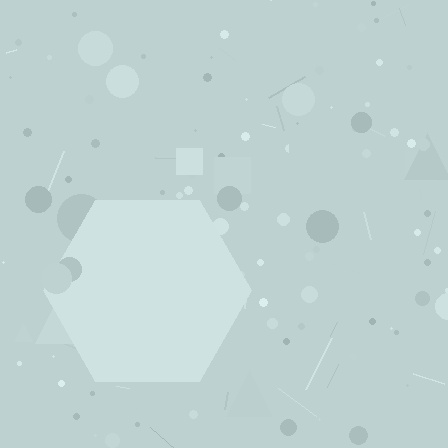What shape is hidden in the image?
A hexagon is hidden in the image.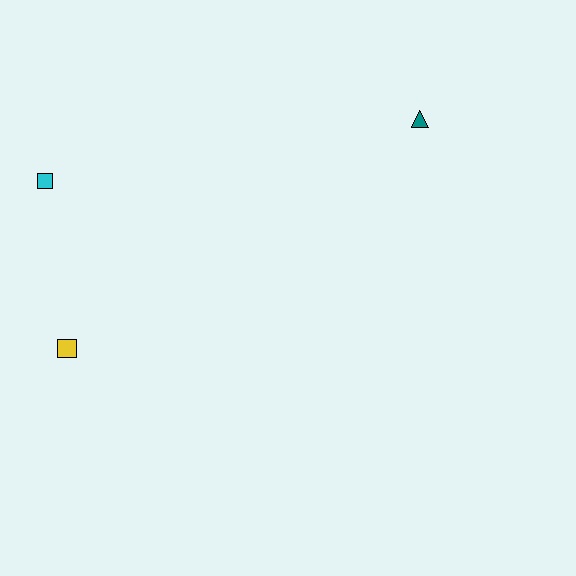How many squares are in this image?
There are 2 squares.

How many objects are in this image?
There are 3 objects.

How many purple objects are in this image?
There are no purple objects.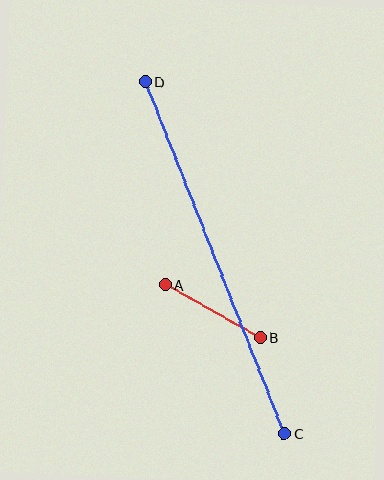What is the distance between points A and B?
The distance is approximately 108 pixels.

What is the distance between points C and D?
The distance is approximately 378 pixels.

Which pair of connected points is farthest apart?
Points C and D are farthest apart.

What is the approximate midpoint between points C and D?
The midpoint is at approximately (215, 257) pixels.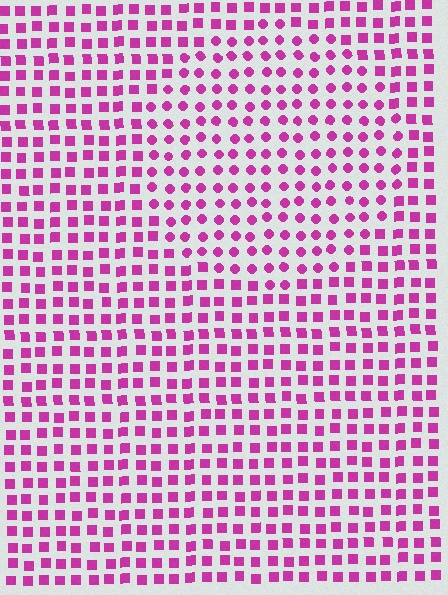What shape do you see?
I see a circle.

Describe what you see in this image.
The image is filled with small magenta elements arranged in a uniform grid. A circle-shaped region contains circles, while the surrounding area contains squares. The boundary is defined purely by the change in element shape.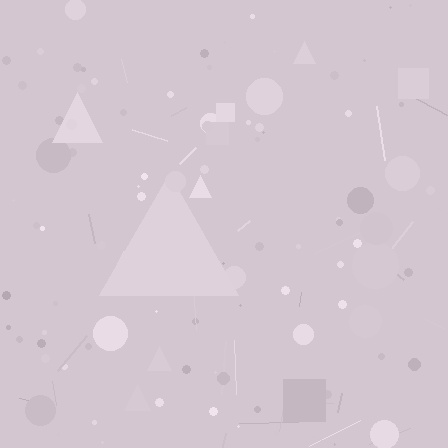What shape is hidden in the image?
A triangle is hidden in the image.